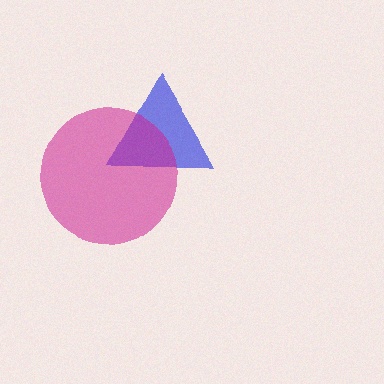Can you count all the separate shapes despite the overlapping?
Yes, there are 2 separate shapes.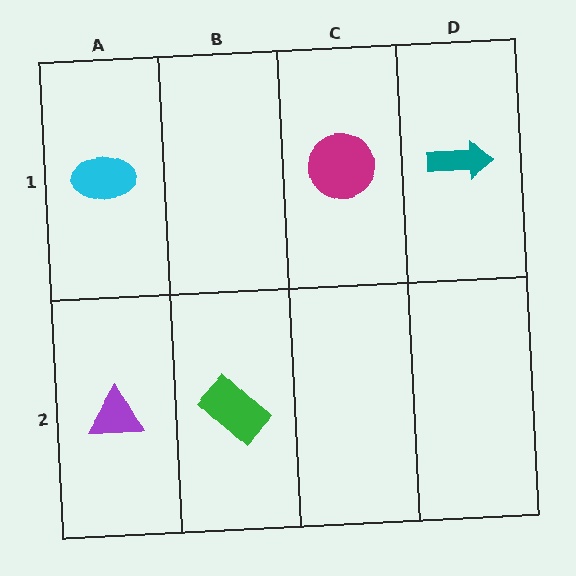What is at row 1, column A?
A cyan ellipse.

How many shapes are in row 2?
2 shapes.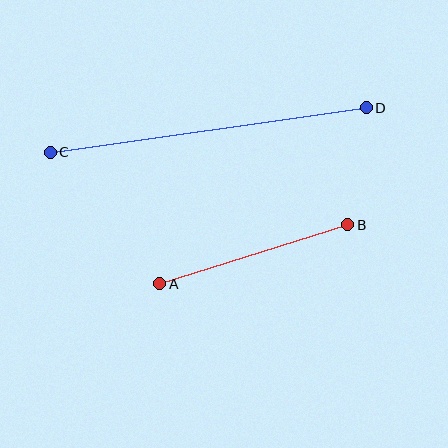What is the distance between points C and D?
The distance is approximately 319 pixels.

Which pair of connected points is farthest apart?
Points C and D are farthest apart.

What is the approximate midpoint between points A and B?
The midpoint is at approximately (254, 254) pixels.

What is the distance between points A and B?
The distance is approximately 197 pixels.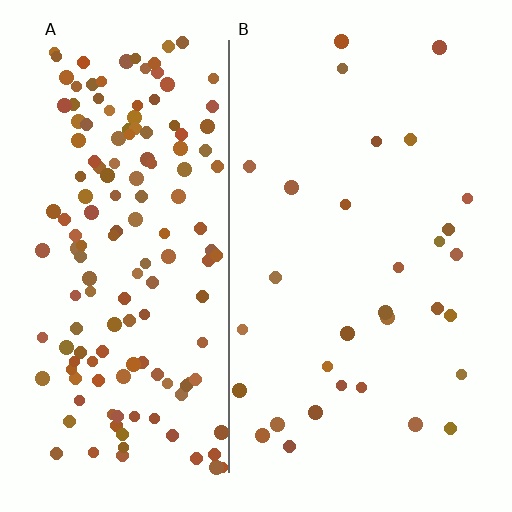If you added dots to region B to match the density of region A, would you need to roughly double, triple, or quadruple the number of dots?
Approximately quadruple.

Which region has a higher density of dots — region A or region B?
A (the left).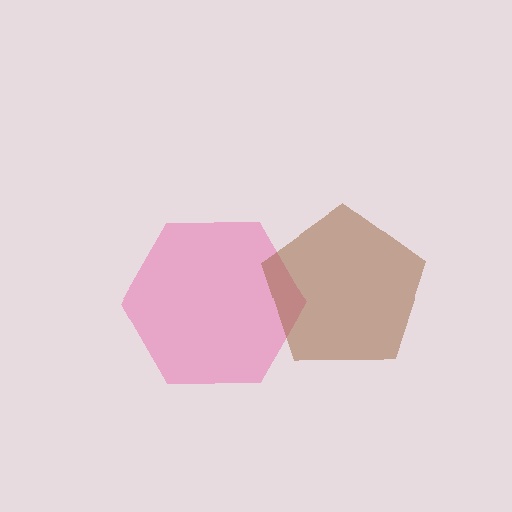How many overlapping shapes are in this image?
There are 2 overlapping shapes in the image.